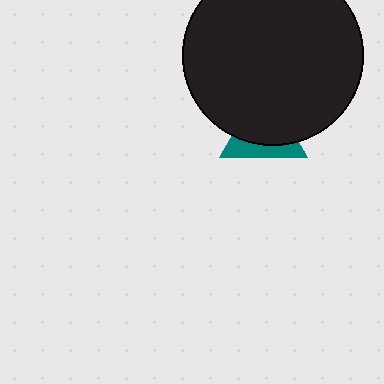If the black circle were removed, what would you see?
You would see the complete teal triangle.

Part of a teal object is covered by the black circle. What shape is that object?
It is a triangle.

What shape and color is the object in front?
The object in front is a black circle.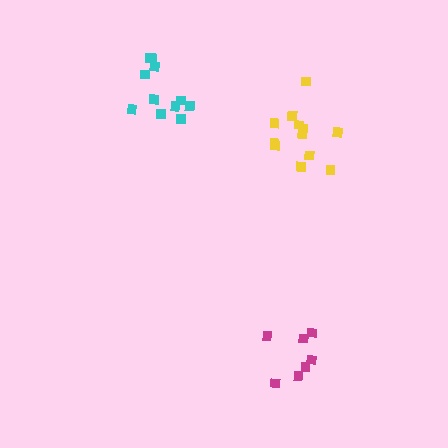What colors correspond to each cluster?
The clusters are colored: magenta, yellow, cyan.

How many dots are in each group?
Group 1: 7 dots, Group 2: 12 dots, Group 3: 11 dots (30 total).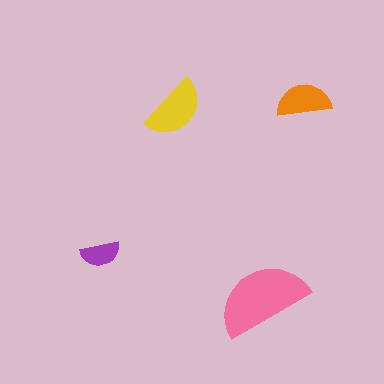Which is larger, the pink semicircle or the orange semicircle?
The pink one.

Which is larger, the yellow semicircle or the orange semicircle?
The yellow one.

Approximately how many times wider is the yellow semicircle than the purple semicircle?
About 1.5 times wider.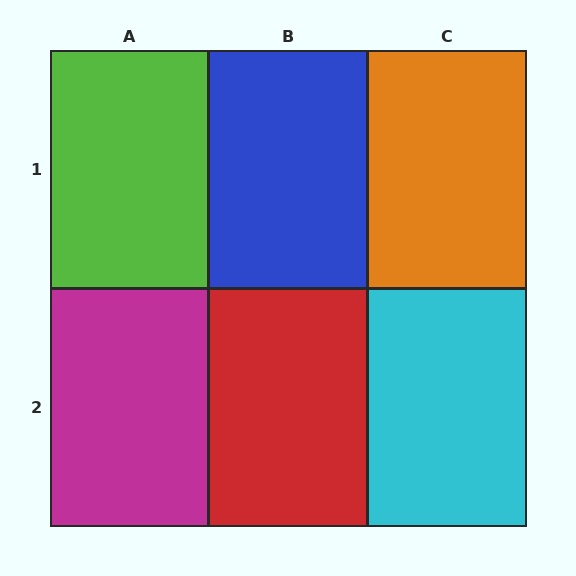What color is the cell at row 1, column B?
Blue.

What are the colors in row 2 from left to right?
Magenta, red, cyan.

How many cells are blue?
1 cell is blue.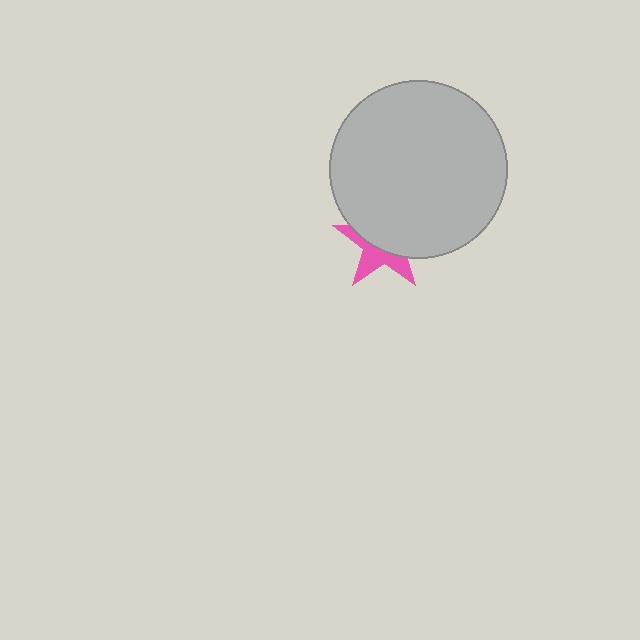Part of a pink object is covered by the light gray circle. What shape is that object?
It is a star.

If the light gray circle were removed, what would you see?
You would see the complete pink star.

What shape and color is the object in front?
The object in front is a light gray circle.